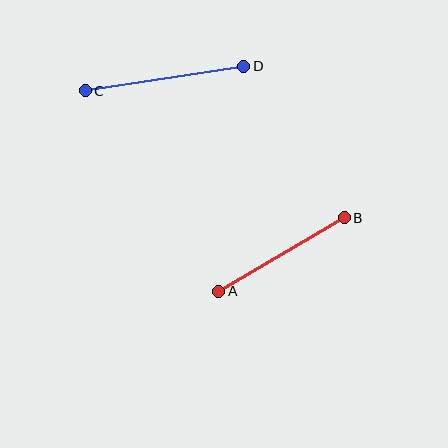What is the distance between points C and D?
The distance is approximately 160 pixels.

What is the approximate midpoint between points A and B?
The midpoint is at approximately (281, 254) pixels.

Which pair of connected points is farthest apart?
Points C and D are farthest apart.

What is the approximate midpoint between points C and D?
The midpoint is at approximately (165, 79) pixels.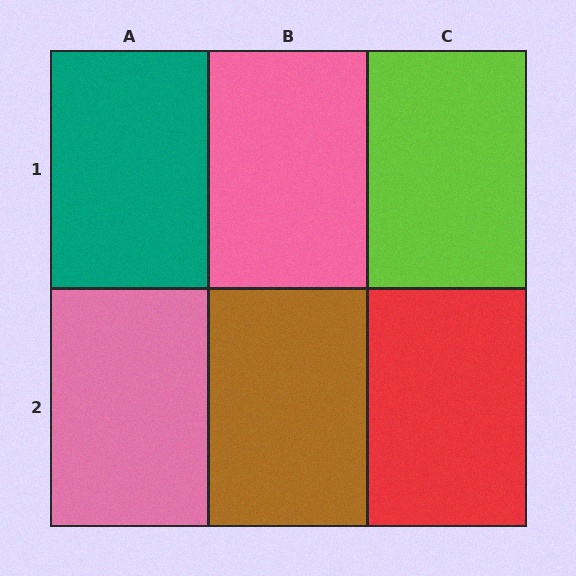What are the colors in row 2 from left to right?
Pink, brown, red.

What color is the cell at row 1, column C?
Lime.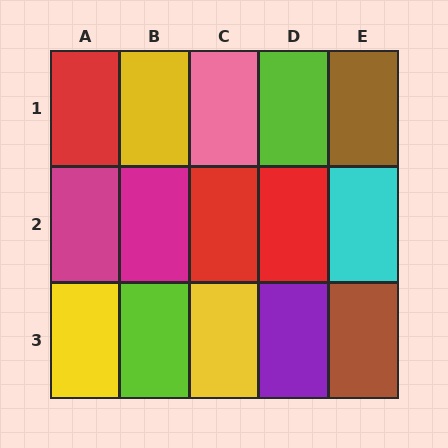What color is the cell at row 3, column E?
Brown.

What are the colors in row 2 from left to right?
Magenta, magenta, red, red, cyan.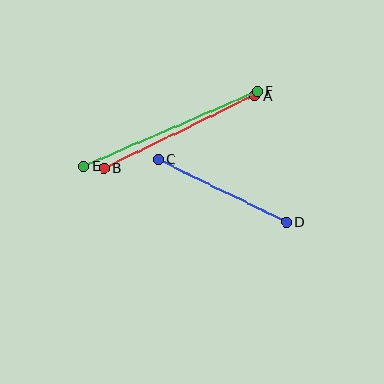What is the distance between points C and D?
The distance is approximately 143 pixels.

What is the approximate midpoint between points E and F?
The midpoint is at approximately (170, 129) pixels.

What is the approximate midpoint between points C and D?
The midpoint is at approximately (222, 191) pixels.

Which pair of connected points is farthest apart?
Points E and F are farthest apart.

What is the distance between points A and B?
The distance is approximately 167 pixels.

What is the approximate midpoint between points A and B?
The midpoint is at approximately (179, 131) pixels.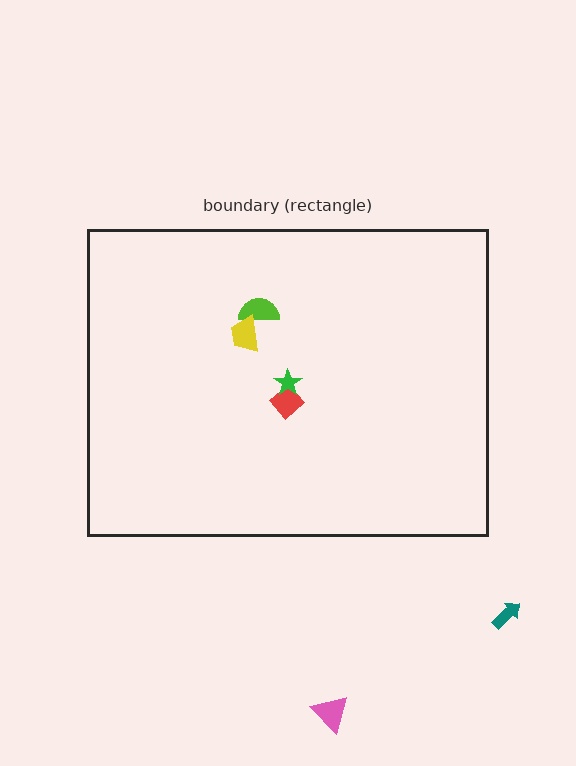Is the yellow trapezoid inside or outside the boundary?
Inside.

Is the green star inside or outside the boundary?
Inside.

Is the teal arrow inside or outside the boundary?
Outside.